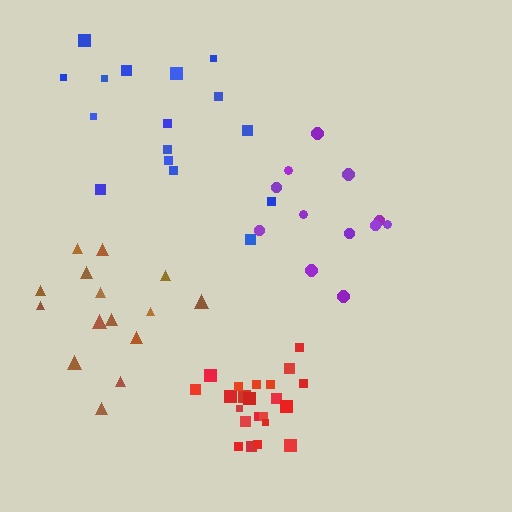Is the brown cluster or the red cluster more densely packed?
Red.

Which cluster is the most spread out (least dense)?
Brown.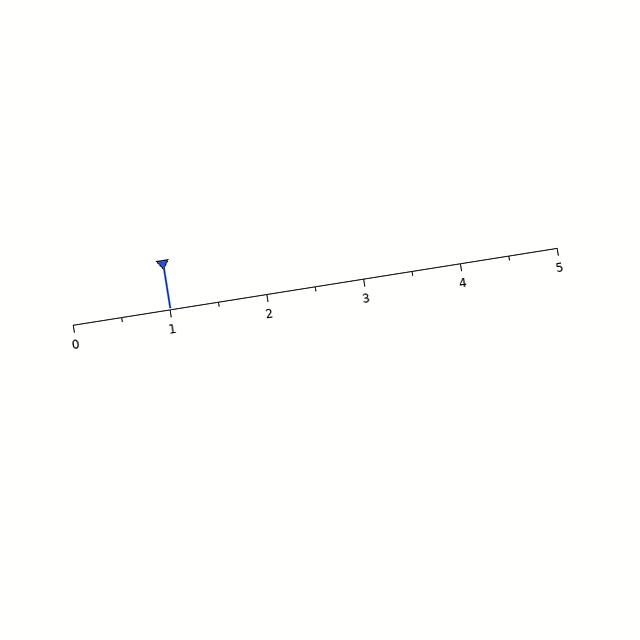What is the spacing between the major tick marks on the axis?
The major ticks are spaced 1 apart.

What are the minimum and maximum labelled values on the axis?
The axis runs from 0 to 5.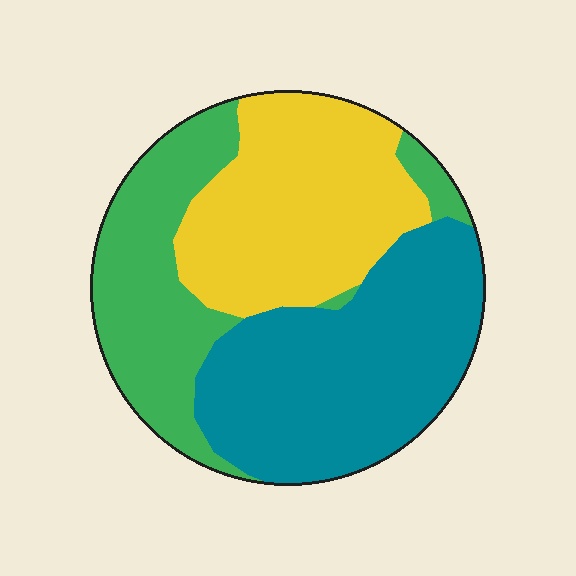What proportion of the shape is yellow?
Yellow takes up about one third (1/3) of the shape.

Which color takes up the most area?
Teal, at roughly 40%.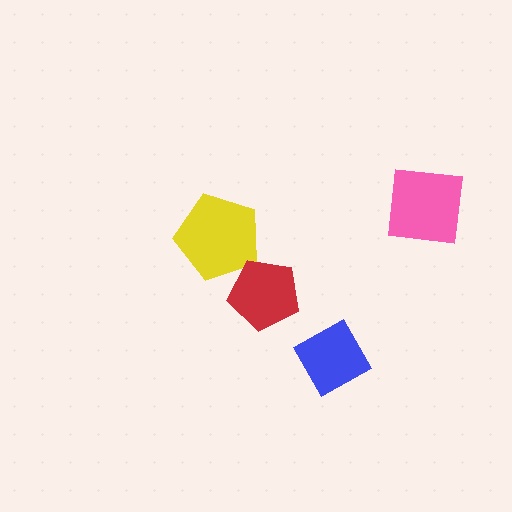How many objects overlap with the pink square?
0 objects overlap with the pink square.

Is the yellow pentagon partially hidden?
Yes, it is partially covered by another shape.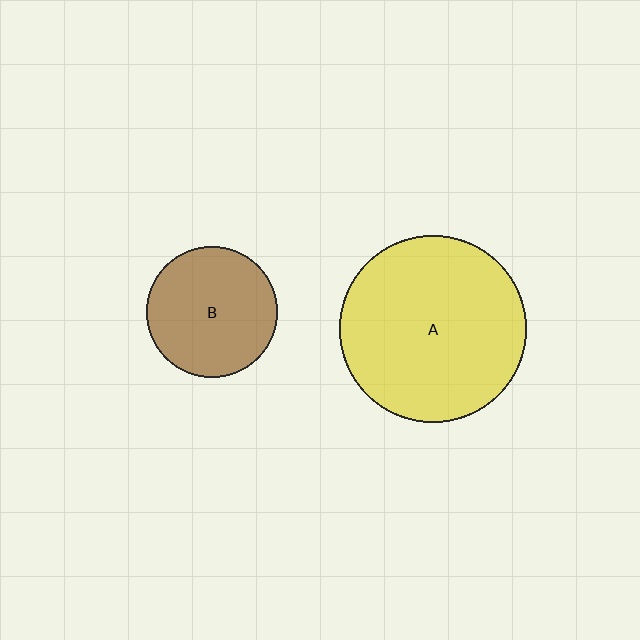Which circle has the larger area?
Circle A (yellow).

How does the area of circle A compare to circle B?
Approximately 2.1 times.